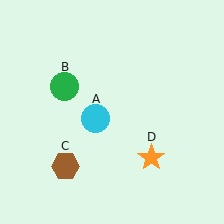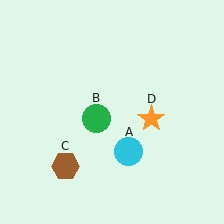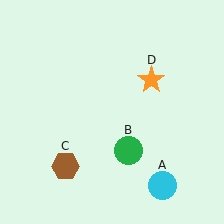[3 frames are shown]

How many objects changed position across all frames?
3 objects changed position: cyan circle (object A), green circle (object B), orange star (object D).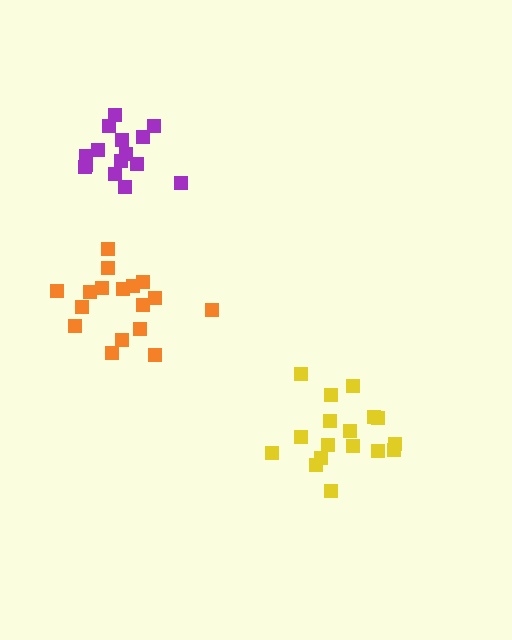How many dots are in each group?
Group 1: 17 dots, Group 2: 17 dots, Group 3: 15 dots (49 total).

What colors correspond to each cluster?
The clusters are colored: yellow, orange, purple.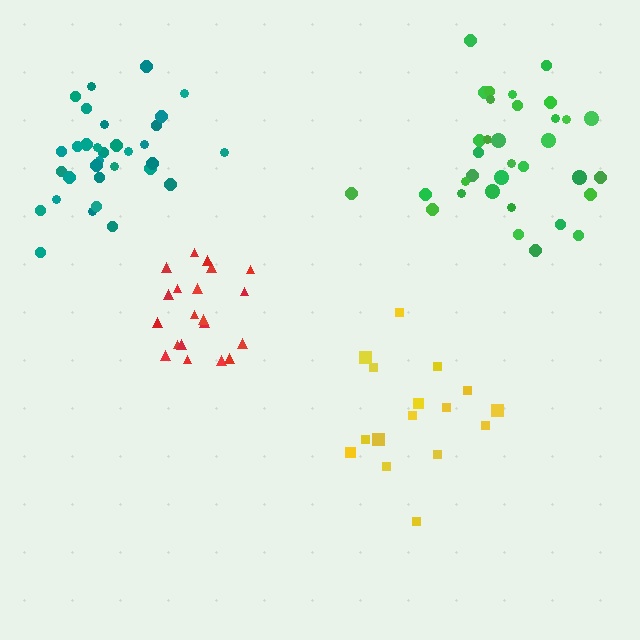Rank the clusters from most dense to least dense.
teal, red, green, yellow.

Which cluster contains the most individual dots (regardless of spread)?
Green (34).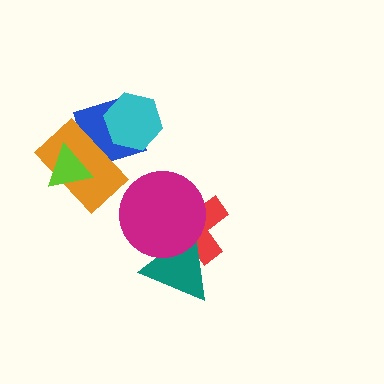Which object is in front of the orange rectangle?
The lime triangle is in front of the orange rectangle.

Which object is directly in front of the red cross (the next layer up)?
The teal triangle is directly in front of the red cross.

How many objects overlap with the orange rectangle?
2 objects overlap with the orange rectangle.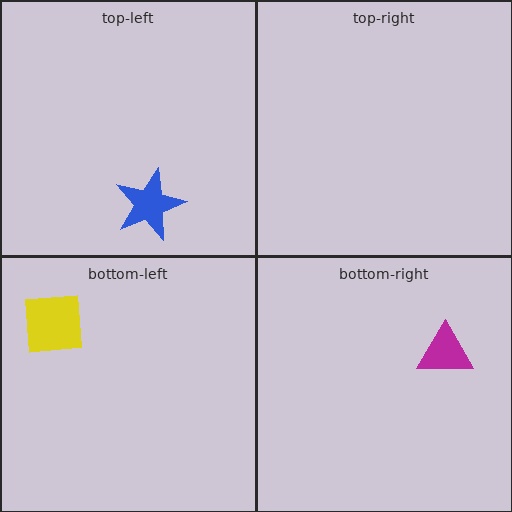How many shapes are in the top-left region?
1.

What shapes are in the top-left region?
The blue star.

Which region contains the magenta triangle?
The bottom-right region.